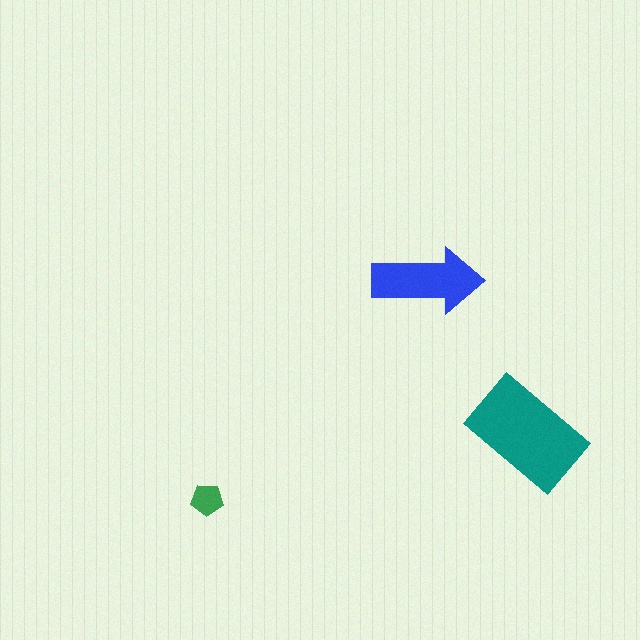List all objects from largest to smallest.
The teal rectangle, the blue arrow, the green pentagon.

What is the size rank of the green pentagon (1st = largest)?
3rd.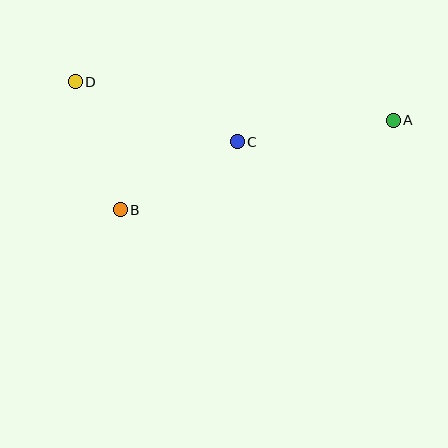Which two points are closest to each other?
Points B and C are closest to each other.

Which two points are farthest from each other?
Points A and D are farthest from each other.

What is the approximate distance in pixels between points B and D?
The distance between B and D is approximately 136 pixels.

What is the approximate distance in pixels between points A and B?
The distance between A and B is approximately 287 pixels.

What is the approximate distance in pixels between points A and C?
The distance between A and C is approximately 158 pixels.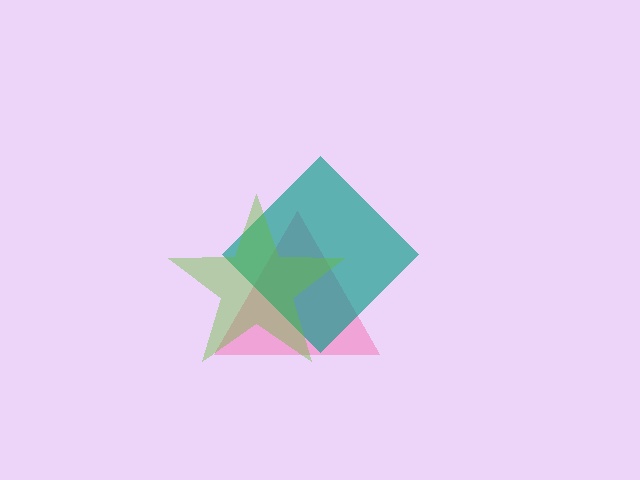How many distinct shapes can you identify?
There are 3 distinct shapes: a pink triangle, a teal diamond, a lime star.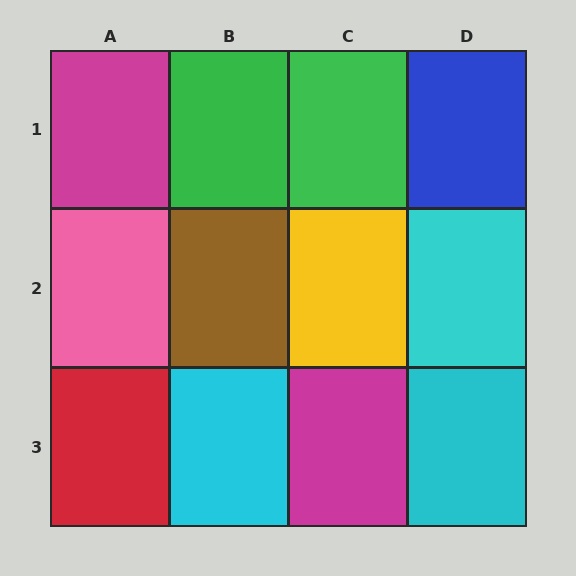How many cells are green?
2 cells are green.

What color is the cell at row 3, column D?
Cyan.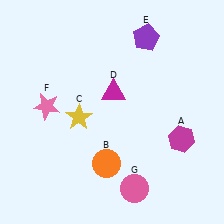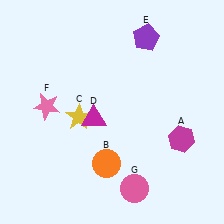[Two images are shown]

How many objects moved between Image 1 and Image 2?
1 object moved between the two images.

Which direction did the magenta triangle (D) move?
The magenta triangle (D) moved down.